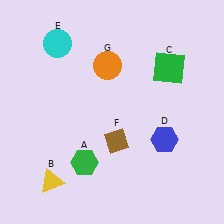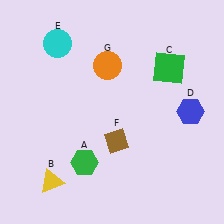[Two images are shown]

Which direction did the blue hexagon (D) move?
The blue hexagon (D) moved up.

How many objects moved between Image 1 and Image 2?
1 object moved between the two images.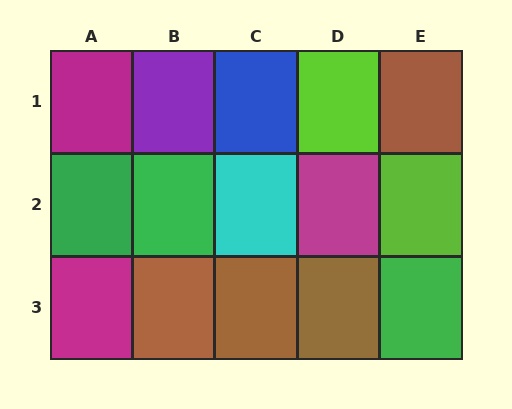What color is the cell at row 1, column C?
Blue.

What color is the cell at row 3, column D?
Brown.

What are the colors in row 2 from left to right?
Green, green, cyan, magenta, lime.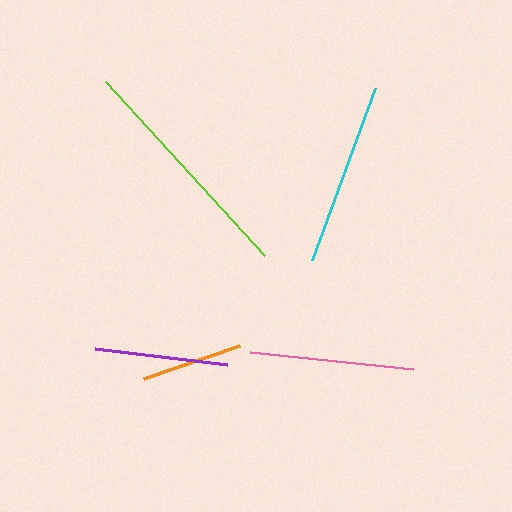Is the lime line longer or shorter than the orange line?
The lime line is longer than the orange line.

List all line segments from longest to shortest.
From longest to shortest: lime, cyan, pink, purple, orange.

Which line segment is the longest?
The lime line is the longest at approximately 236 pixels.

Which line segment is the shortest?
The orange line is the shortest at approximately 101 pixels.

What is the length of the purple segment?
The purple segment is approximately 133 pixels long.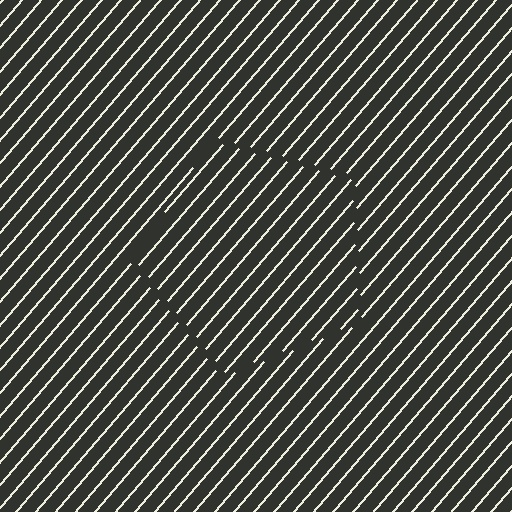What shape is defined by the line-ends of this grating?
An illusory pentagon. The interior of the shape contains the same grating, shifted by half a period — the contour is defined by the phase discontinuity where line-ends from the inner and outer gratings abut.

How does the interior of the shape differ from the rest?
The interior of the shape contains the same grating, shifted by half a period — the contour is defined by the phase discontinuity where line-ends from the inner and outer gratings abut.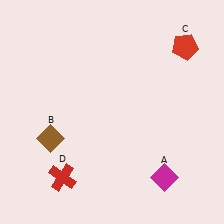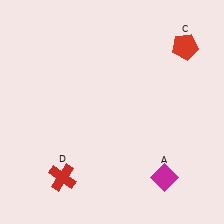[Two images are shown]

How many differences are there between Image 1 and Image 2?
There is 1 difference between the two images.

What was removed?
The brown diamond (B) was removed in Image 2.